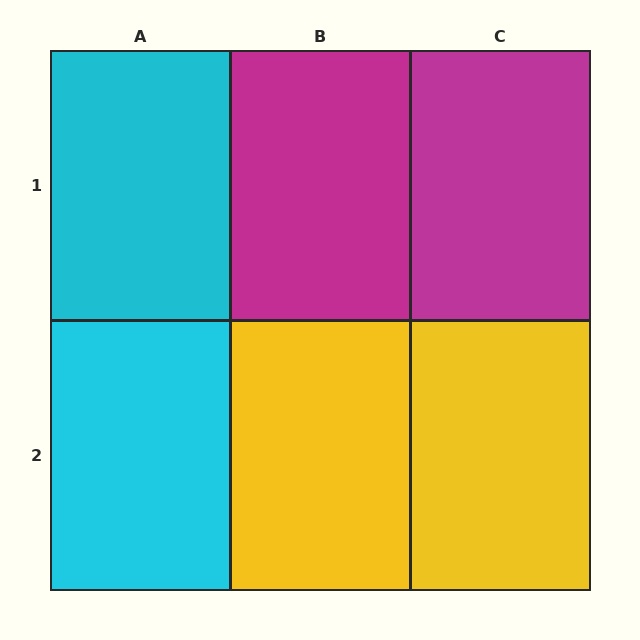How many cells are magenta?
2 cells are magenta.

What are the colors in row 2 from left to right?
Cyan, yellow, yellow.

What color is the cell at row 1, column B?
Magenta.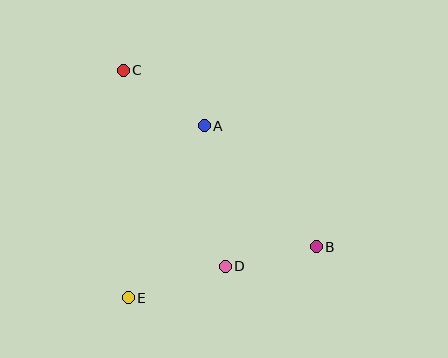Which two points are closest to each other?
Points B and D are closest to each other.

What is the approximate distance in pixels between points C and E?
The distance between C and E is approximately 228 pixels.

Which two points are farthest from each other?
Points B and C are farthest from each other.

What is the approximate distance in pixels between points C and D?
The distance between C and D is approximately 221 pixels.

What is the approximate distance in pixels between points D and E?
The distance between D and E is approximately 102 pixels.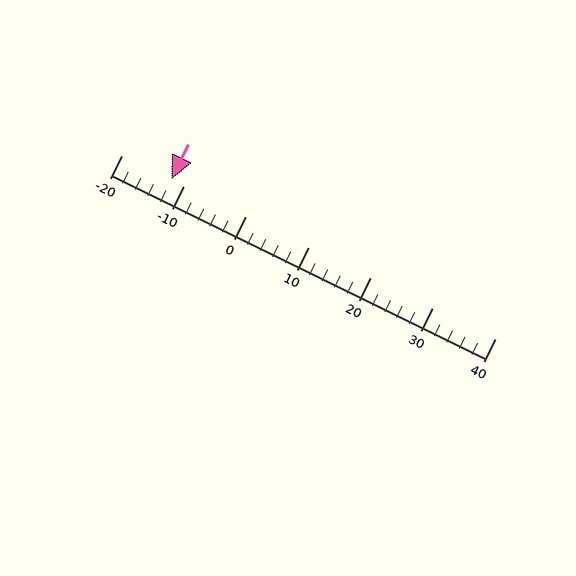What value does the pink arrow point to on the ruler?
The pink arrow points to approximately -12.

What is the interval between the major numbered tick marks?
The major tick marks are spaced 10 units apart.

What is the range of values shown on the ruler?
The ruler shows values from -20 to 40.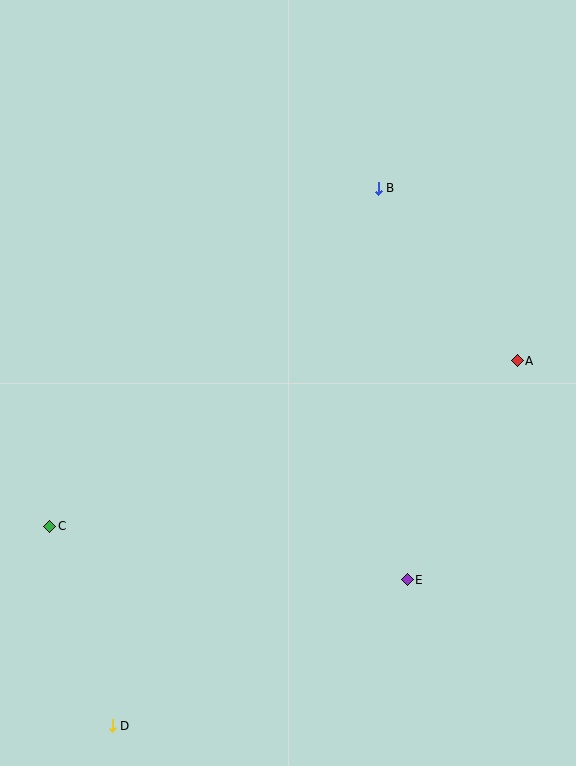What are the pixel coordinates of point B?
Point B is at (378, 188).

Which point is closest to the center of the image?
Point B at (378, 188) is closest to the center.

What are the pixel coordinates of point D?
Point D is at (112, 726).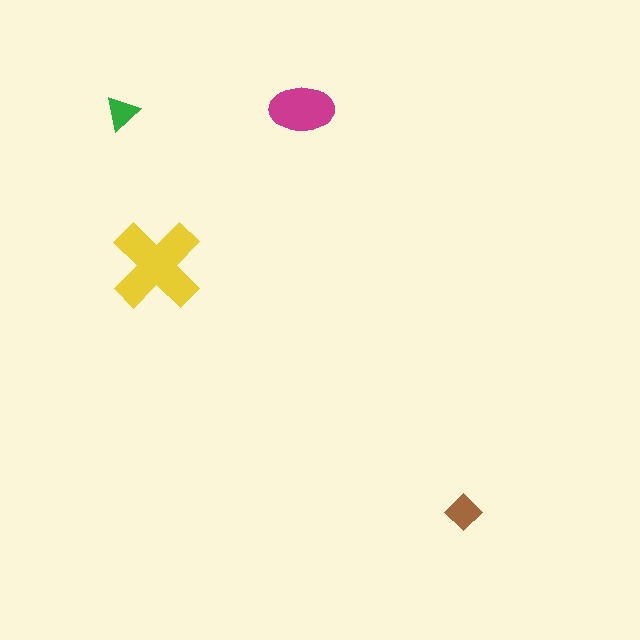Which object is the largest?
The yellow cross.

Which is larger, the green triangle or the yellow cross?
The yellow cross.